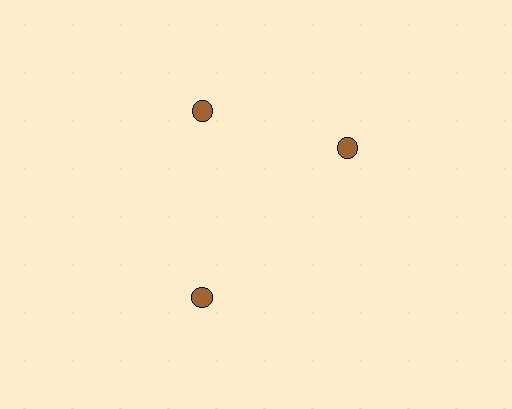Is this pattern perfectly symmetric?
No. The 3 brown circles are arranged in a ring, but one element near the 3 o'clock position is rotated out of alignment along the ring, breaking the 3-fold rotational symmetry.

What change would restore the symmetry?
The symmetry would be restored by rotating it back into even spacing with its neighbors so that all 3 circles sit at equal angles and equal distance from the center.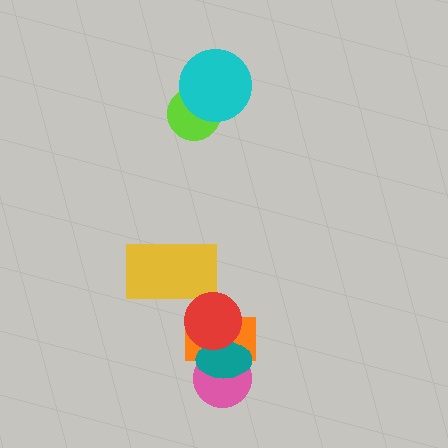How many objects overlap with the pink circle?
2 objects overlap with the pink circle.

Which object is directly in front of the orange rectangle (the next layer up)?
The teal ellipse is directly in front of the orange rectangle.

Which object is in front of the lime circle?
The cyan circle is in front of the lime circle.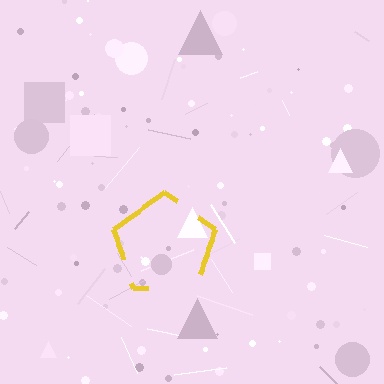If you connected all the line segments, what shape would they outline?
They would outline a pentagon.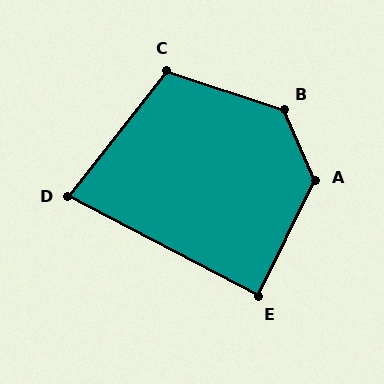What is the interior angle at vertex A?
Approximately 130 degrees (obtuse).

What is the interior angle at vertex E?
Approximately 88 degrees (approximately right).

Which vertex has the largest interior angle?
B, at approximately 132 degrees.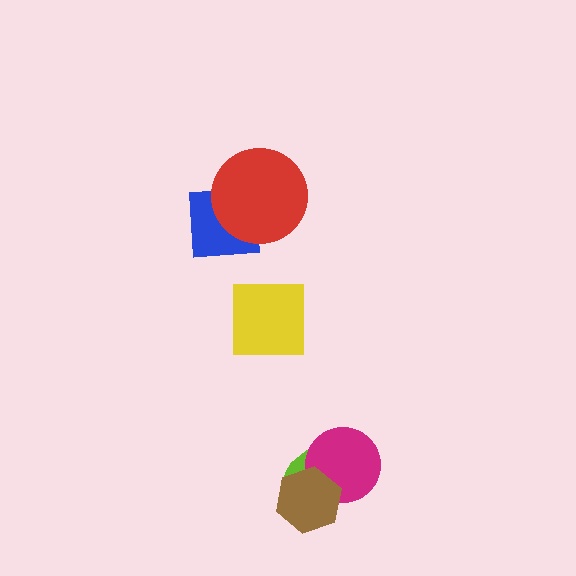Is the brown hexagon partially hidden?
No, no other shape covers it.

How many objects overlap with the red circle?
1 object overlaps with the red circle.